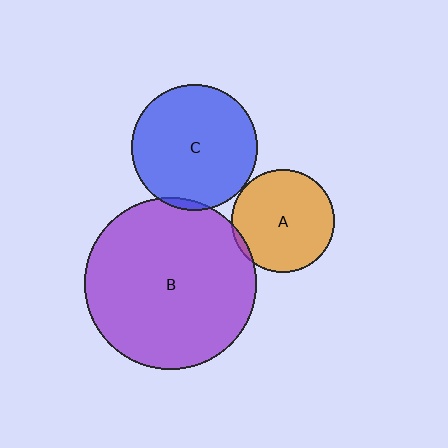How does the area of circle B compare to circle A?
Approximately 2.8 times.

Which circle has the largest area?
Circle B (purple).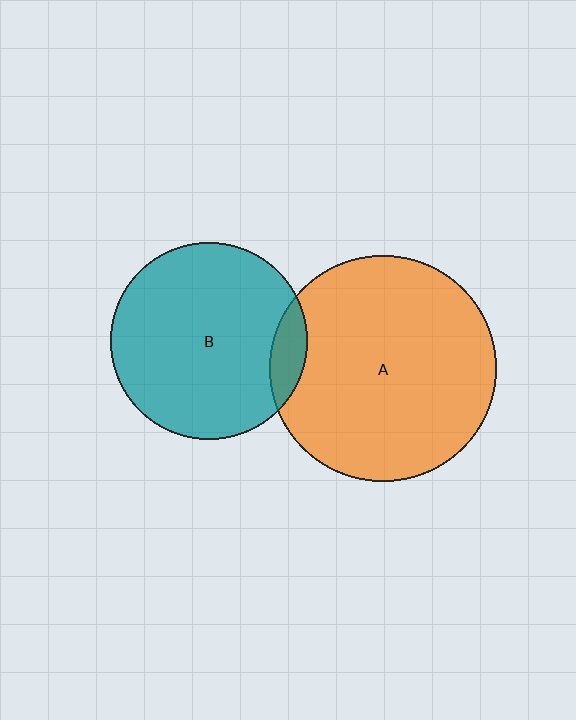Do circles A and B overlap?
Yes.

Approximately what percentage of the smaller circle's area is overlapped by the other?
Approximately 10%.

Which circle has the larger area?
Circle A (orange).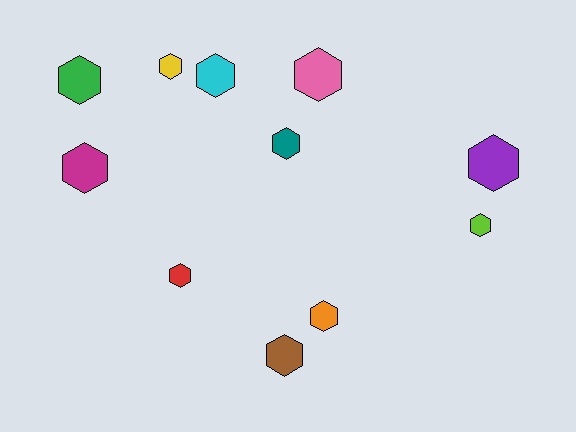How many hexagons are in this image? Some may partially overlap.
There are 11 hexagons.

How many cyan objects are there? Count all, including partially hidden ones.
There is 1 cyan object.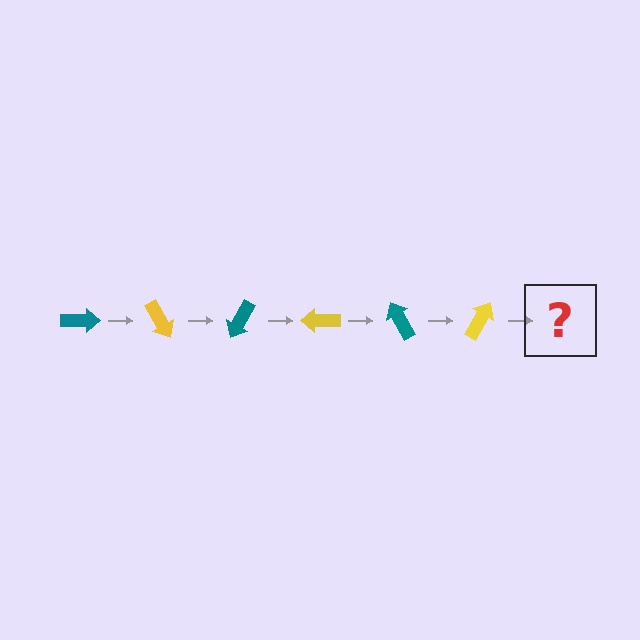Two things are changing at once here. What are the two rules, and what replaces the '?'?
The two rules are that it rotates 60 degrees each step and the color cycles through teal and yellow. The '?' should be a teal arrow, rotated 360 degrees from the start.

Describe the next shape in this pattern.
It should be a teal arrow, rotated 360 degrees from the start.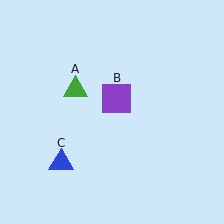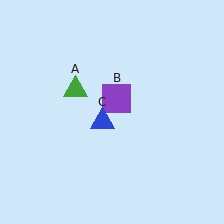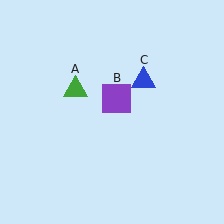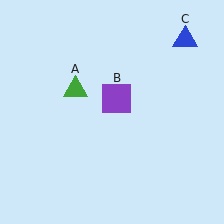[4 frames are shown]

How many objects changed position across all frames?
1 object changed position: blue triangle (object C).